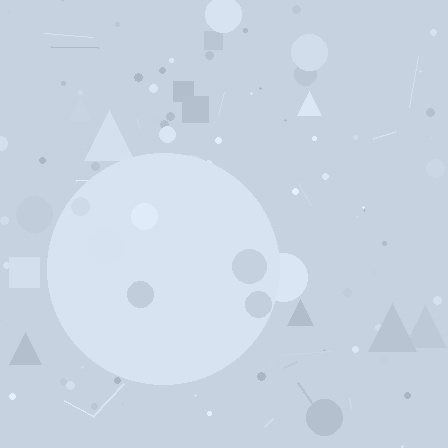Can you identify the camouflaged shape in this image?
The camouflaged shape is a circle.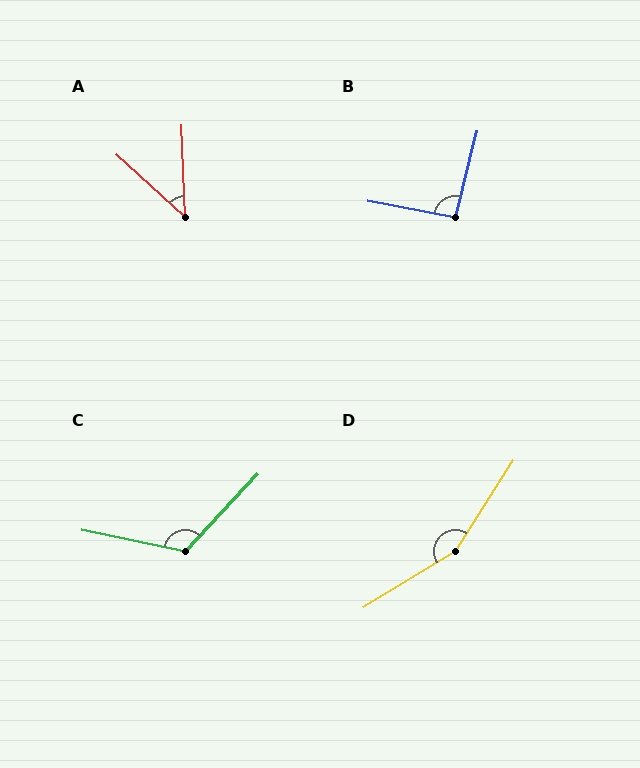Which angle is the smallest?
A, at approximately 45 degrees.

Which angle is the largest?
D, at approximately 154 degrees.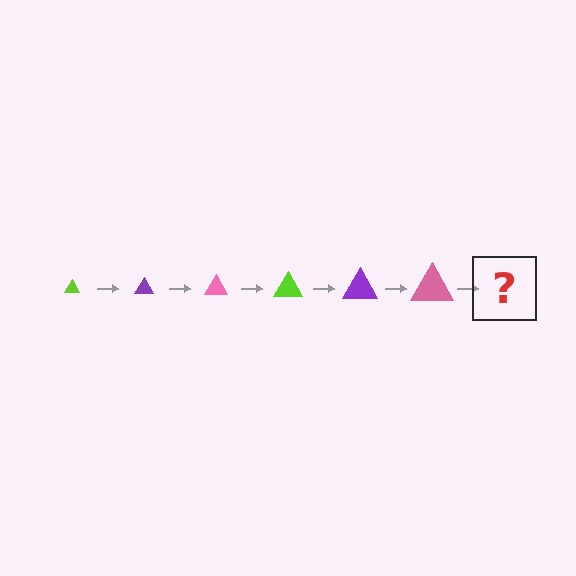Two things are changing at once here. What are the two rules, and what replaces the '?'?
The two rules are that the triangle grows larger each step and the color cycles through lime, purple, and pink. The '?' should be a lime triangle, larger than the previous one.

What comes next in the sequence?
The next element should be a lime triangle, larger than the previous one.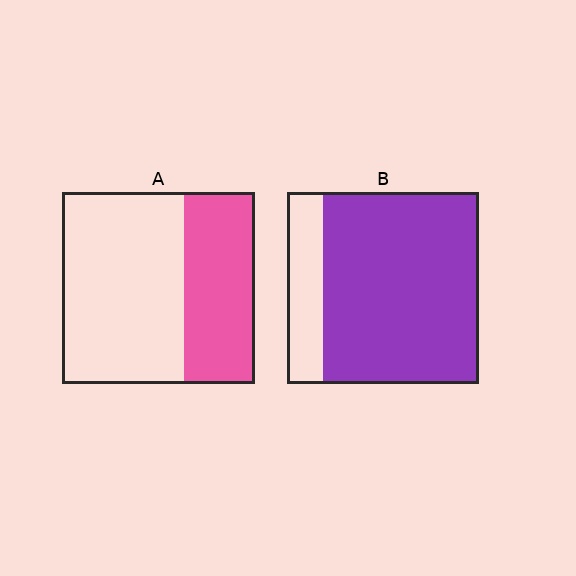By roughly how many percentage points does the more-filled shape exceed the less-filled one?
By roughly 45 percentage points (B over A).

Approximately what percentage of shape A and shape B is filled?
A is approximately 35% and B is approximately 80%.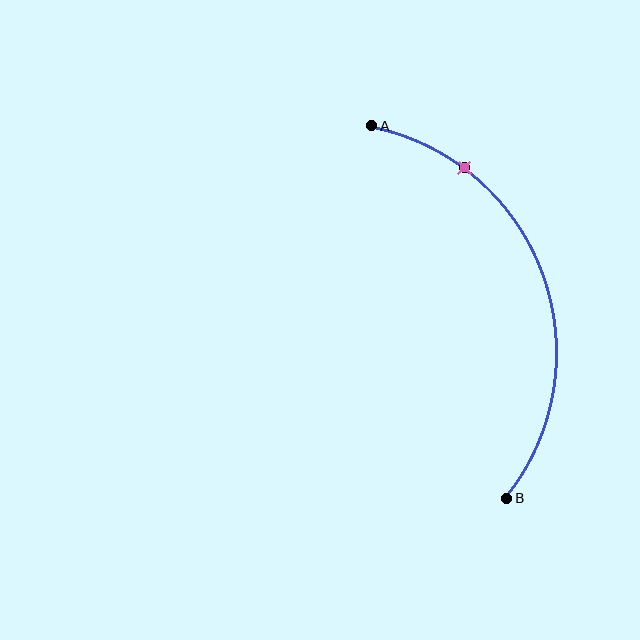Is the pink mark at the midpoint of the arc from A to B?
No. The pink mark lies on the arc but is closer to endpoint A. The arc midpoint would be at the point on the curve equidistant along the arc from both A and B.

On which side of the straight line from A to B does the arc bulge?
The arc bulges to the right of the straight line connecting A and B.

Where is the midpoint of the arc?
The arc midpoint is the point on the curve farthest from the straight line joining A and B. It sits to the right of that line.